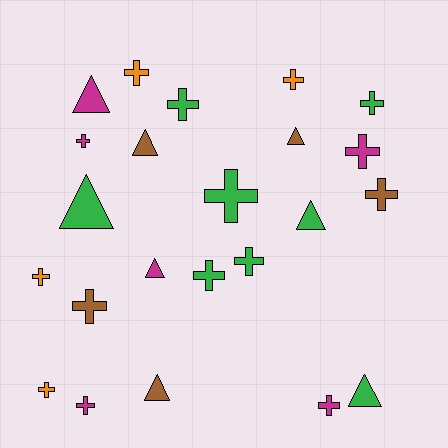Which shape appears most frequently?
Cross, with 15 objects.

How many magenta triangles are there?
There are 2 magenta triangles.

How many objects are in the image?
There are 23 objects.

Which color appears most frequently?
Green, with 8 objects.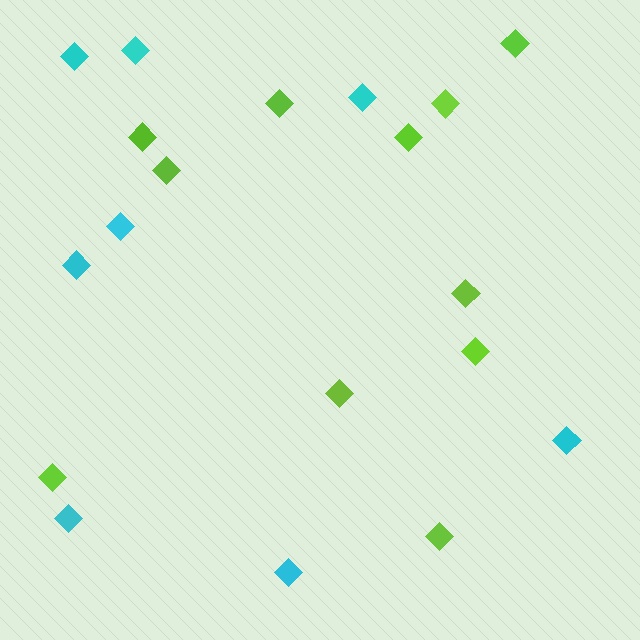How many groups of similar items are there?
There are 2 groups: one group of cyan diamonds (8) and one group of lime diamonds (11).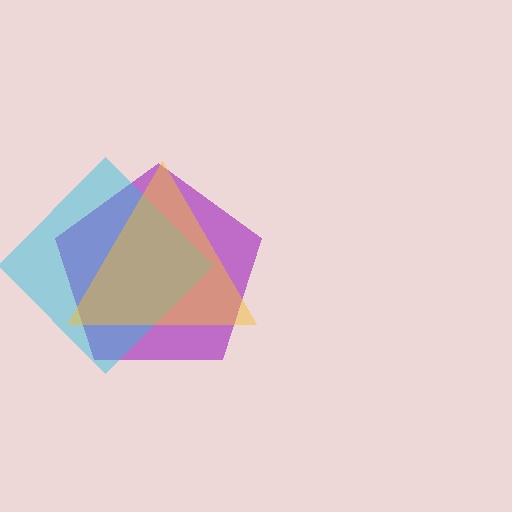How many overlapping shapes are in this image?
There are 3 overlapping shapes in the image.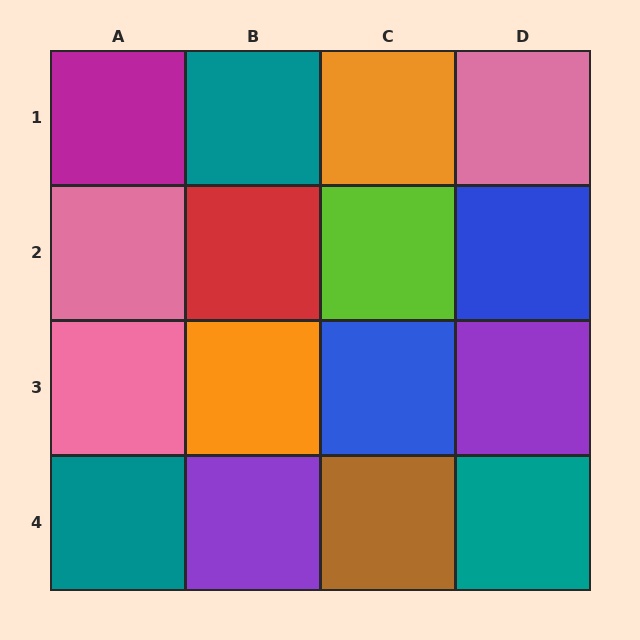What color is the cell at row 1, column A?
Magenta.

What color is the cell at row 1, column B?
Teal.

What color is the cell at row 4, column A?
Teal.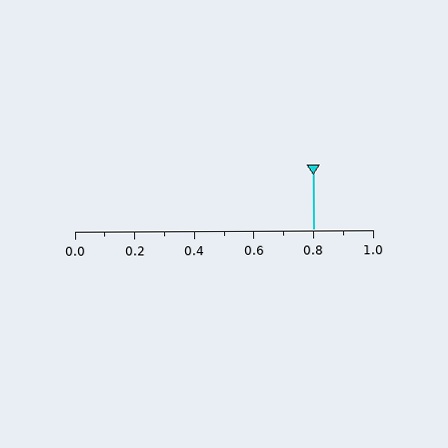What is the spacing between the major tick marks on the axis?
The major ticks are spaced 0.2 apart.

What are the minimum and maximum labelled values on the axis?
The axis runs from 0.0 to 1.0.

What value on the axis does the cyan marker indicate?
The marker indicates approximately 0.8.